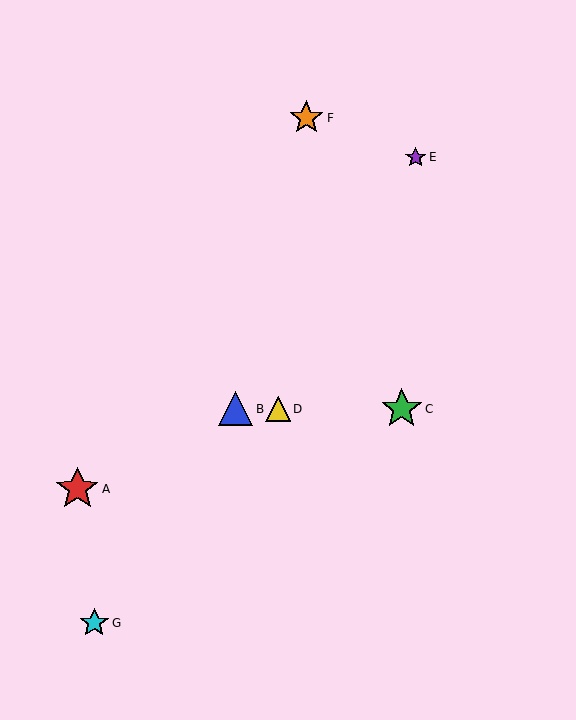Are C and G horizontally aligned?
No, C is at y≈409 and G is at y≈623.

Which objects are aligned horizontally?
Objects B, C, D are aligned horizontally.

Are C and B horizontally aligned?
Yes, both are at y≈409.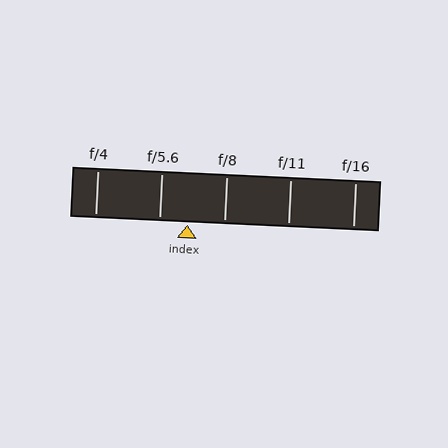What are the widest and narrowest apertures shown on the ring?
The widest aperture shown is f/4 and the narrowest is f/16.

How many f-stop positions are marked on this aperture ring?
There are 5 f-stop positions marked.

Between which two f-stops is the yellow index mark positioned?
The index mark is between f/5.6 and f/8.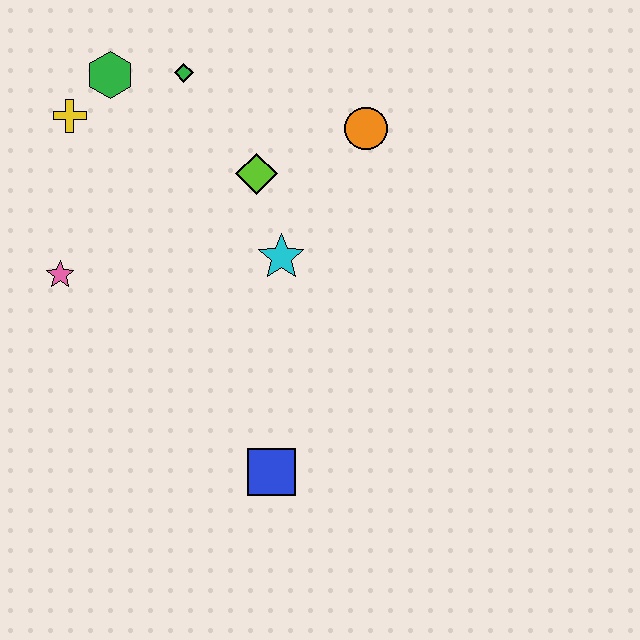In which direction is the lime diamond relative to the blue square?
The lime diamond is above the blue square.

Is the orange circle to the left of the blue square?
No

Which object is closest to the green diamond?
The green hexagon is closest to the green diamond.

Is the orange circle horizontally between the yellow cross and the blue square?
No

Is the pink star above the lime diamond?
No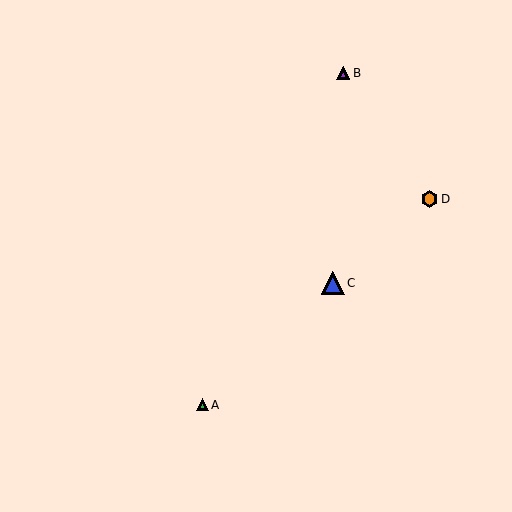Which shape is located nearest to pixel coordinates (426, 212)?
The orange hexagon (labeled D) at (429, 199) is nearest to that location.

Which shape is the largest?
The blue triangle (labeled C) is the largest.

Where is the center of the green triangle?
The center of the green triangle is at (202, 405).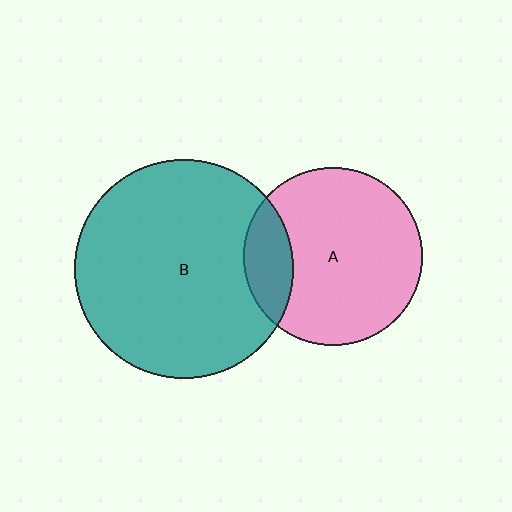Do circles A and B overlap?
Yes.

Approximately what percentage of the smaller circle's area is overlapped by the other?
Approximately 15%.